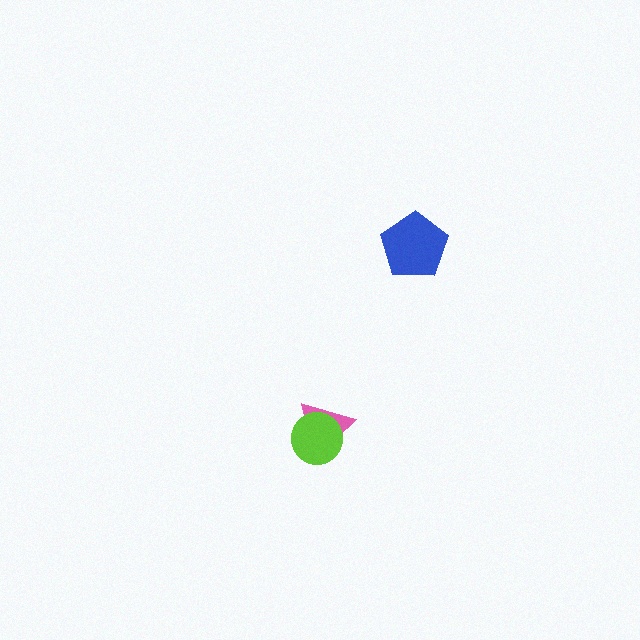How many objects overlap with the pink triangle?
1 object overlaps with the pink triangle.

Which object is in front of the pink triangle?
The lime circle is in front of the pink triangle.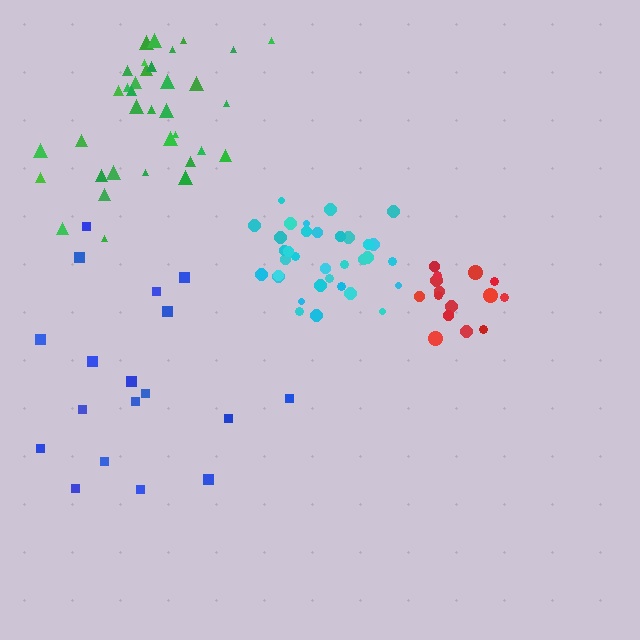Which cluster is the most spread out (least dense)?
Blue.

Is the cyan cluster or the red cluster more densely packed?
Cyan.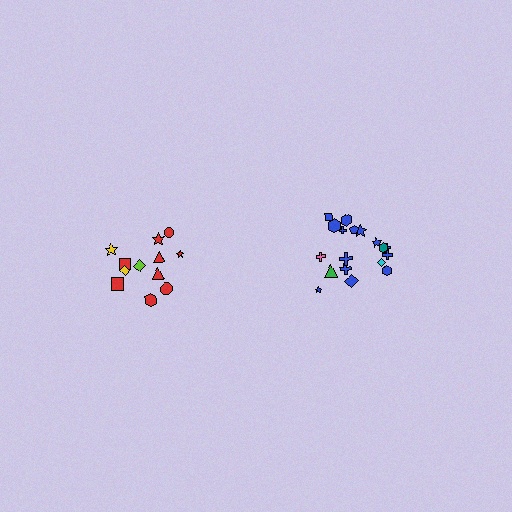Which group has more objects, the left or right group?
The right group.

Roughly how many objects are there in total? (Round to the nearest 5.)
Roughly 30 objects in total.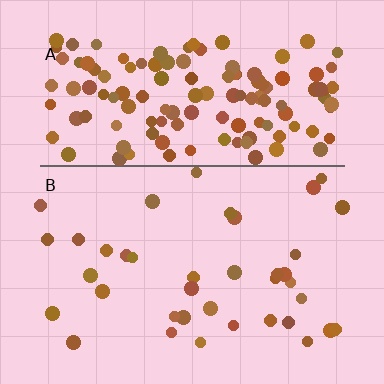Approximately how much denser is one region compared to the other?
Approximately 3.7× — region A over region B.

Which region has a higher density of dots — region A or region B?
A (the top).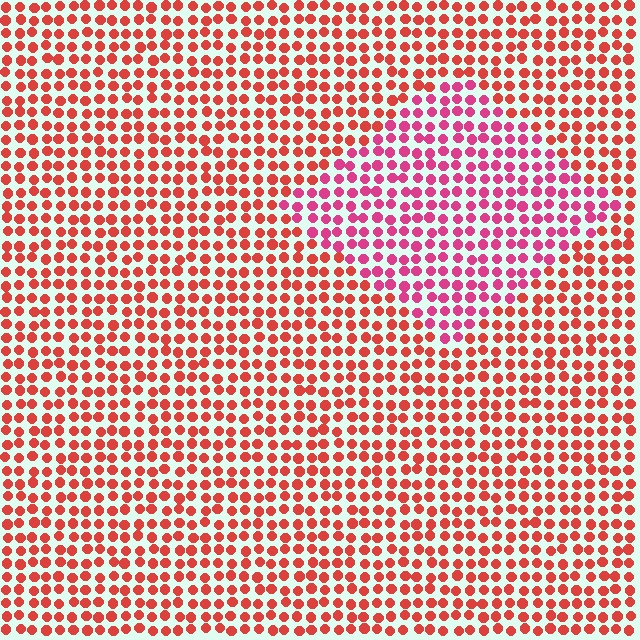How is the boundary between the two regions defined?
The boundary is defined purely by a slight shift in hue (about 31 degrees). Spacing, size, and orientation are identical on both sides.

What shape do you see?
I see a diamond.